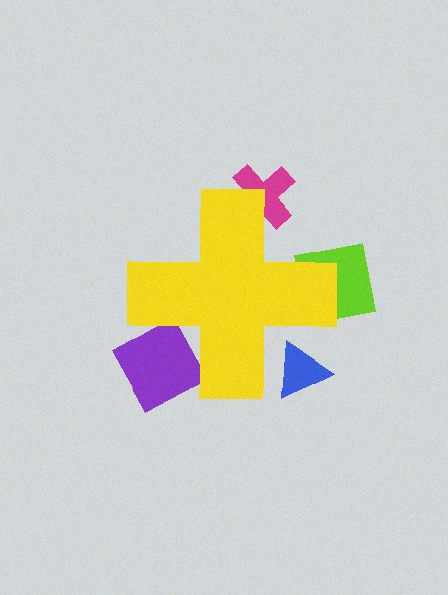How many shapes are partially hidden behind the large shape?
4 shapes are partially hidden.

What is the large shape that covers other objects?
A yellow cross.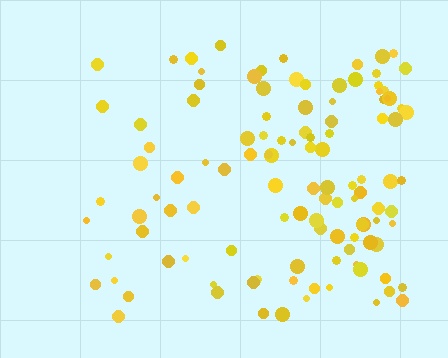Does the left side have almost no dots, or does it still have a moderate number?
Still a moderate number, just noticeably fewer than the right.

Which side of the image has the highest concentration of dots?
The right.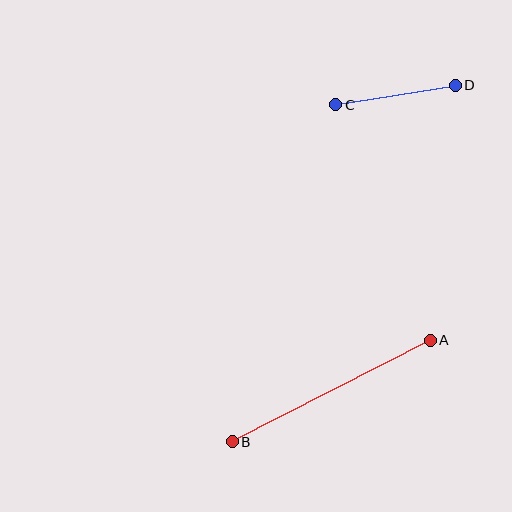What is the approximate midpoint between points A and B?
The midpoint is at approximately (331, 391) pixels.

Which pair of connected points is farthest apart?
Points A and B are farthest apart.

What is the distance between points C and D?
The distance is approximately 121 pixels.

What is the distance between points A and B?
The distance is approximately 223 pixels.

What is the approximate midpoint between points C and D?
The midpoint is at approximately (395, 95) pixels.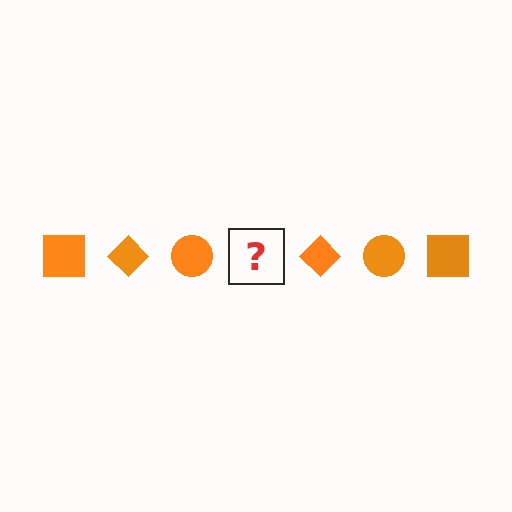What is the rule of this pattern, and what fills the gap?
The rule is that the pattern cycles through square, diamond, circle shapes in orange. The gap should be filled with an orange square.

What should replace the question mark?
The question mark should be replaced with an orange square.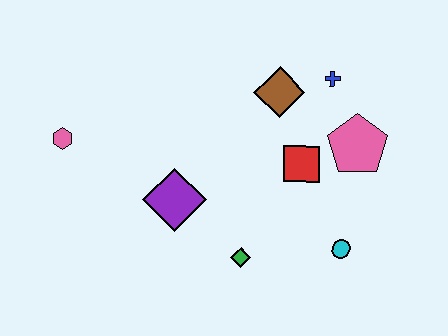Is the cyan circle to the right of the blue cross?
Yes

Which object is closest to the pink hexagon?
The purple diamond is closest to the pink hexagon.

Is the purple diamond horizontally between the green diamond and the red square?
No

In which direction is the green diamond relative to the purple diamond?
The green diamond is to the right of the purple diamond.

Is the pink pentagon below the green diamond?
No